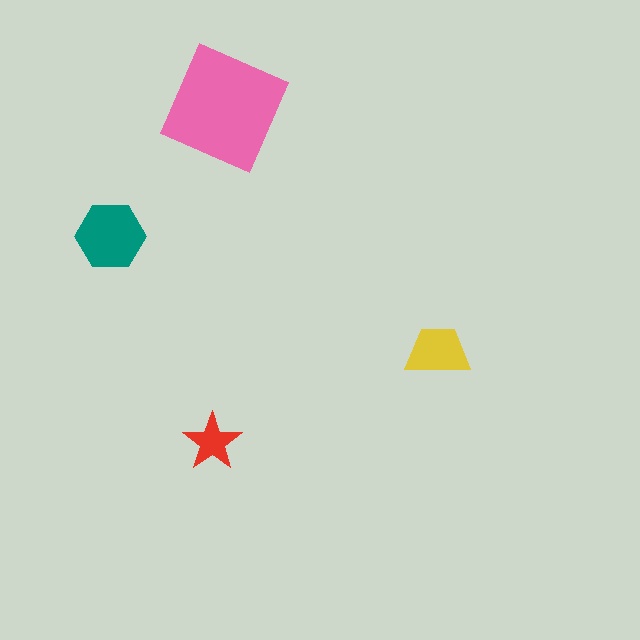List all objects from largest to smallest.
The pink square, the teal hexagon, the yellow trapezoid, the red star.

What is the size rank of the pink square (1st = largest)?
1st.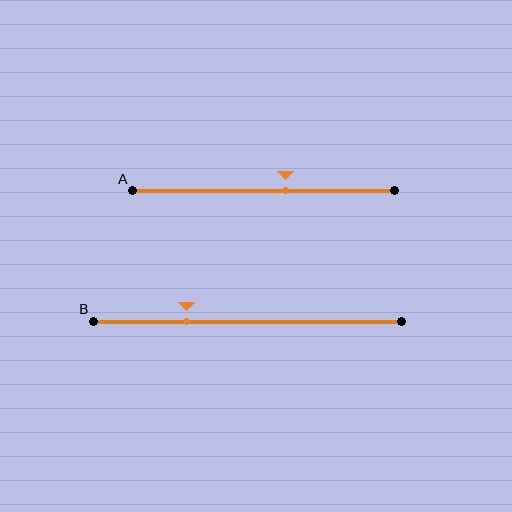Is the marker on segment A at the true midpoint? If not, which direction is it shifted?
No, the marker on segment A is shifted to the right by about 8% of the segment length.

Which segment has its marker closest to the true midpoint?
Segment A has its marker closest to the true midpoint.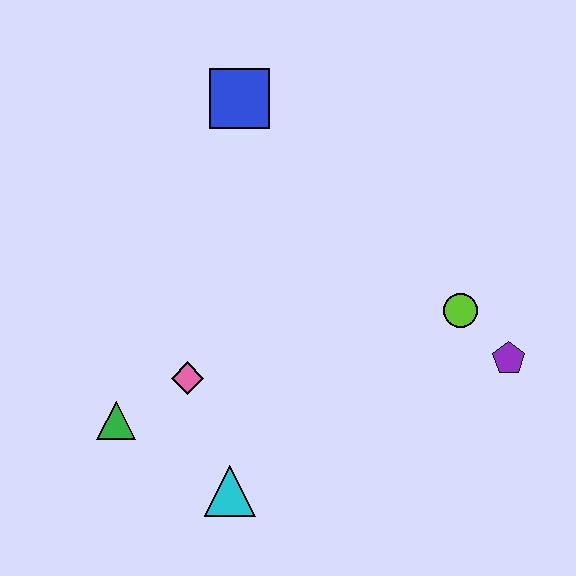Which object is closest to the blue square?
The pink diamond is closest to the blue square.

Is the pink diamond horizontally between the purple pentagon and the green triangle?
Yes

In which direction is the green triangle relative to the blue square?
The green triangle is below the blue square.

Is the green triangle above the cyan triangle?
Yes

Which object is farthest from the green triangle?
The purple pentagon is farthest from the green triangle.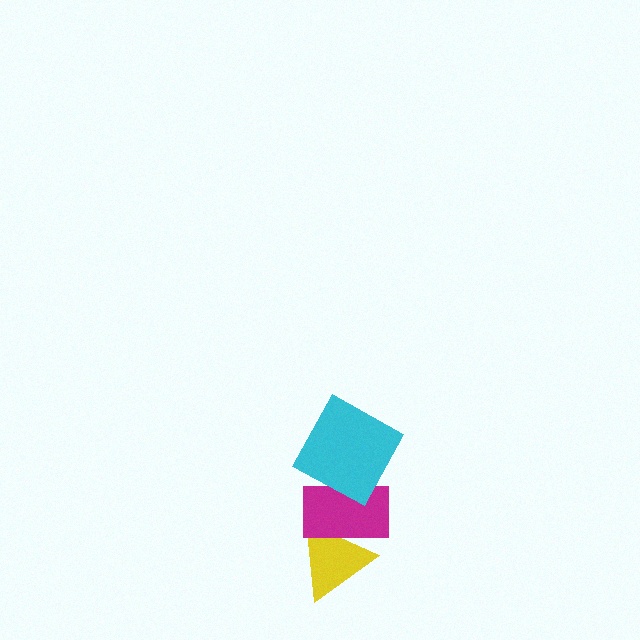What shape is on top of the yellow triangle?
The magenta rectangle is on top of the yellow triangle.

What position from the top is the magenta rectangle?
The magenta rectangle is 2nd from the top.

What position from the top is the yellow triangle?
The yellow triangle is 3rd from the top.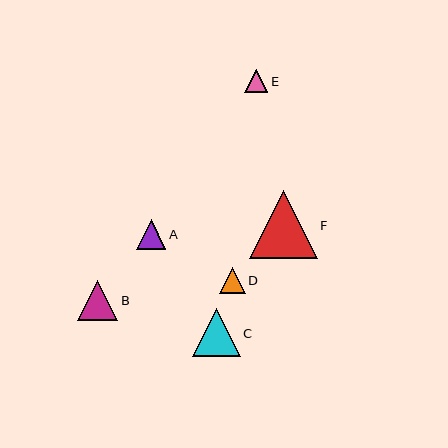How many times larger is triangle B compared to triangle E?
Triangle B is approximately 1.8 times the size of triangle E.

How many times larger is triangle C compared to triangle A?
Triangle C is approximately 1.6 times the size of triangle A.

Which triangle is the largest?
Triangle F is the largest with a size of approximately 68 pixels.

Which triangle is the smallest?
Triangle E is the smallest with a size of approximately 23 pixels.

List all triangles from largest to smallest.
From largest to smallest: F, C, B, A, D, E.